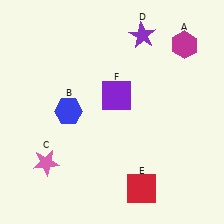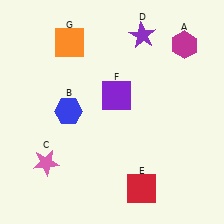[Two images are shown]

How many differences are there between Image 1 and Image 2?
There is 1 difference between the two images.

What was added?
An orange square (G) was added in Image 2.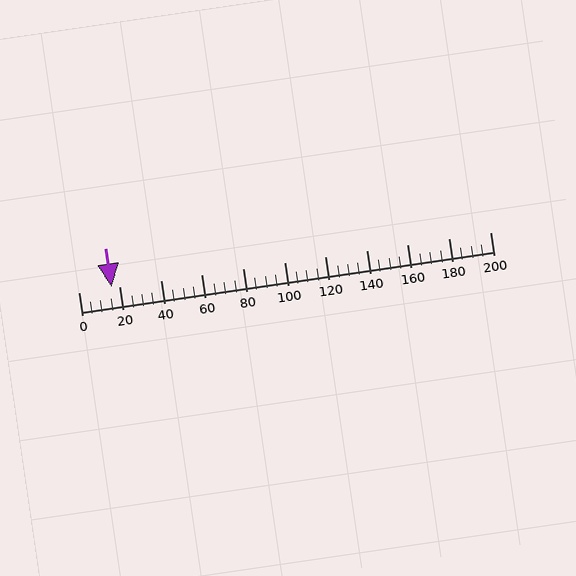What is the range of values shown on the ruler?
The ruler shows values from 0 to 200.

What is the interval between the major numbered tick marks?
The major tick marks are spaced 20 units apart.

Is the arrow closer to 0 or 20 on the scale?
The arrow is closer to 20.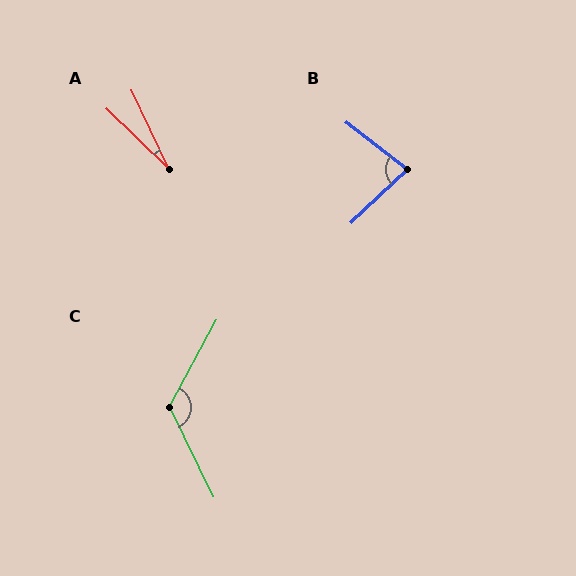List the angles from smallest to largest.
A (20°), B (81°), C (126°).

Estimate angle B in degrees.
Approximately 81 degrees.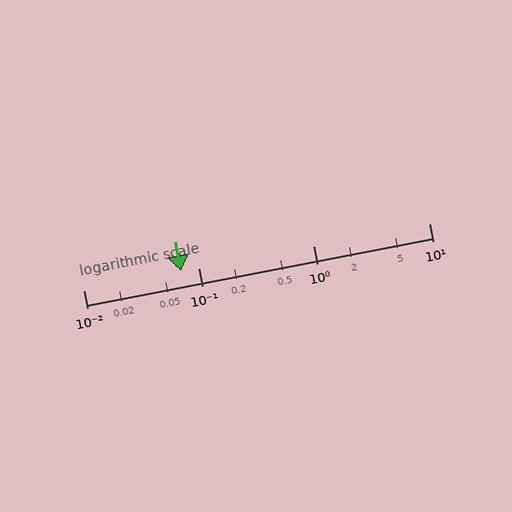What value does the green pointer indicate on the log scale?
The pointer indicates approximately 0.07.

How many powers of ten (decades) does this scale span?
The scale spans 3 decades, from 0.01 to 10.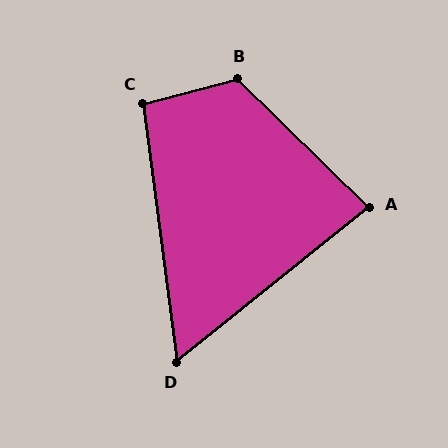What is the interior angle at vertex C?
Approximately 97 degrees (obtuse).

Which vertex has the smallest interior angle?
D, at approximately 59 degrees.